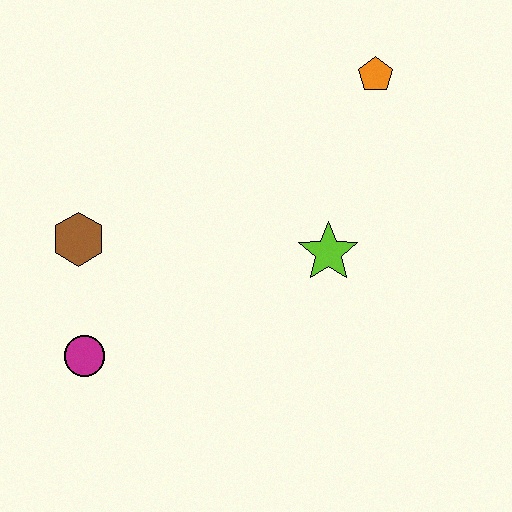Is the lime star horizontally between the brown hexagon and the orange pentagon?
Yes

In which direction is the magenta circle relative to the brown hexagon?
The magenta circle is below the brown hexagon.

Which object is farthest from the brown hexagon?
The orange pentagon is farthest from the brown hexagon.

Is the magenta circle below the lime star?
Yes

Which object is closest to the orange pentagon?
The lime star is closest to the orange pentagon.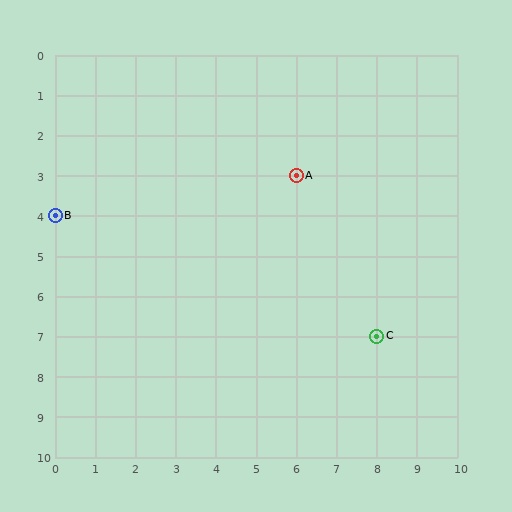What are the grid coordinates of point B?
Point B is at grid coordinates (0, 4).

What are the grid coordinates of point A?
Point A is at grid coordinates (6, 3).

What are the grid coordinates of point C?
Point C is at grid coordinates (8, 7).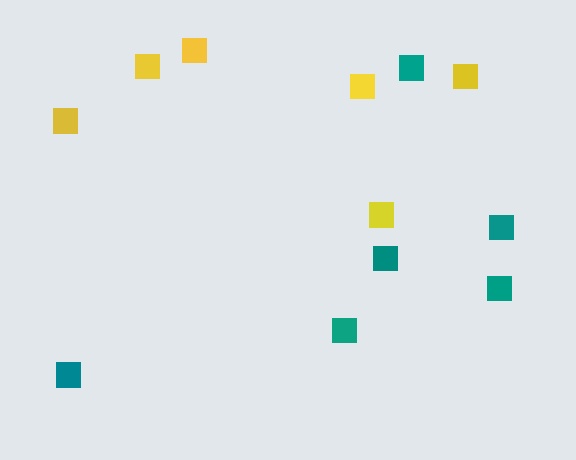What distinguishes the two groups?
There are 2 groups: one group of teal squares (6) and one group of yellow squares (6).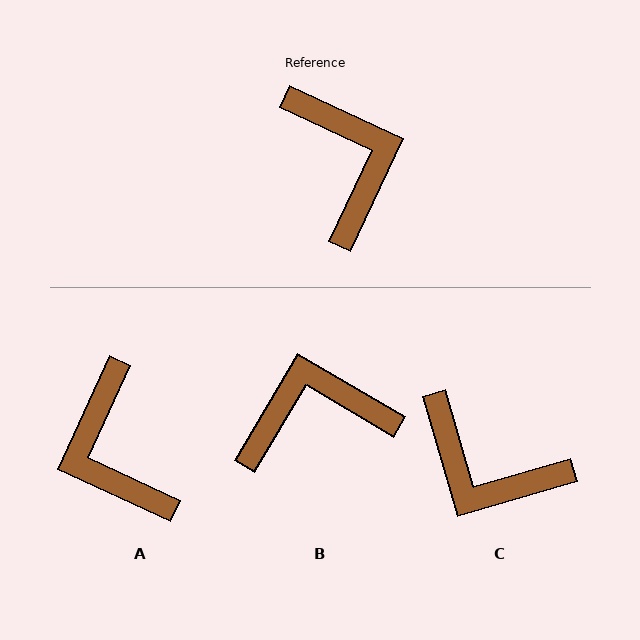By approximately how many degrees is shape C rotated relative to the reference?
Approximately 139 degrees clockwise.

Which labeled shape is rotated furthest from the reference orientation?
A, about 180 degrees away.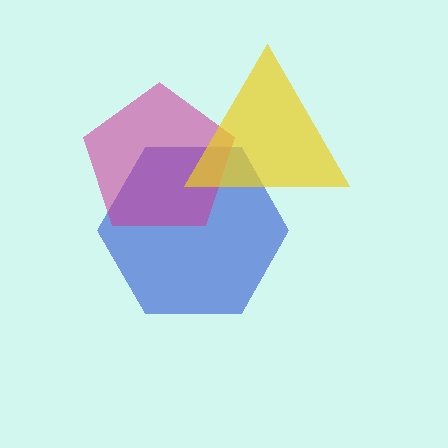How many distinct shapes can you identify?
There are 3 distinct shapes: a blue hexagon, a magenta pentagon, a yellow triangle.